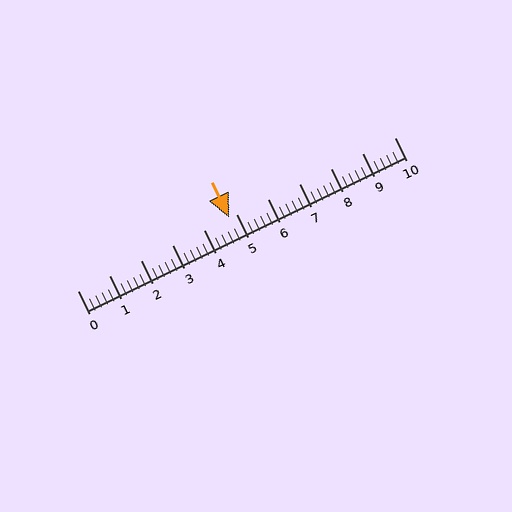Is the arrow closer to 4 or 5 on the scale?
The arrow is closer to 5.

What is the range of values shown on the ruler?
The ruler shows values from 0 to 10.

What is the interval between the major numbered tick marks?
The major tick marks are spaced 1 units apart.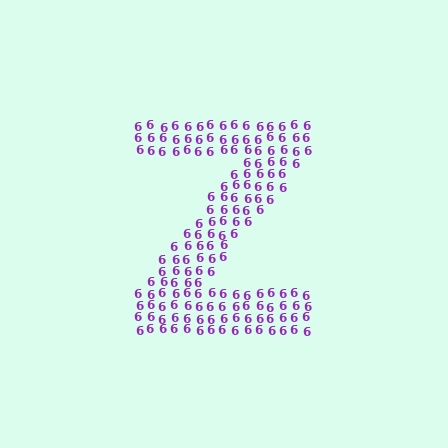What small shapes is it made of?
It is made of small digit 6's.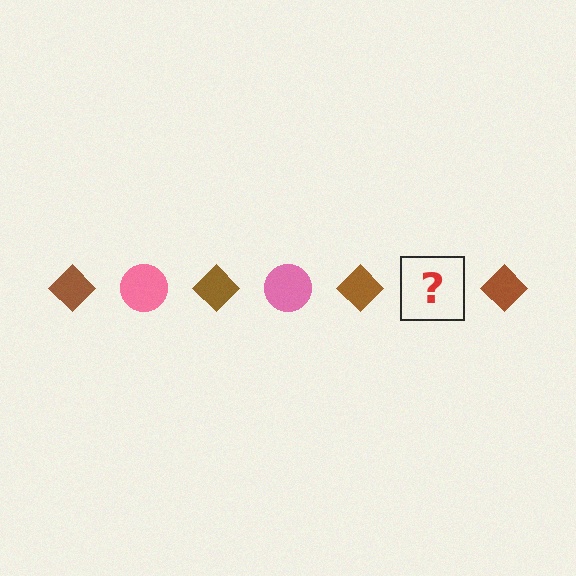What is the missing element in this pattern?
The missing element is a pink circle.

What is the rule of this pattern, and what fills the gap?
The rule is that the pattern alternates between brown diamond and pink circle. The gap should be filled with a pink circle.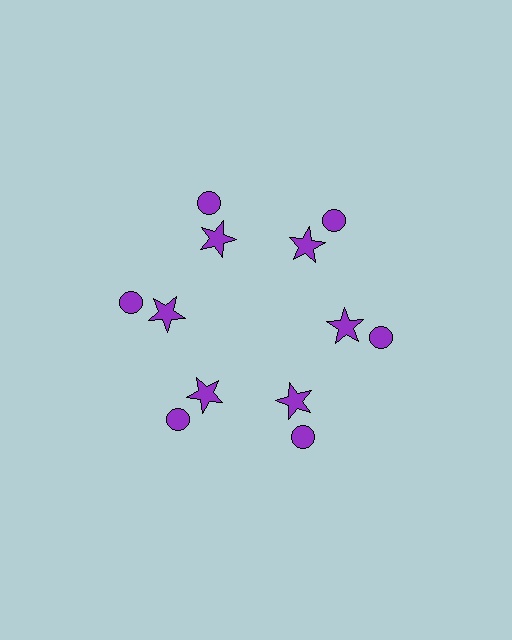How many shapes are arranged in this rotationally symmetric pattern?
There are 12 shapes, arranged in 6 groups of 2.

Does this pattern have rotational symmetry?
Yes, this pattern has 6-fold rotational symmetry. It looks the same after rotating 60 degrees around the center.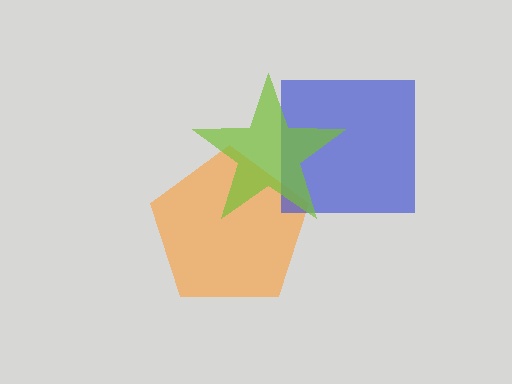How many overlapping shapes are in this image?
There are 3 overlapping shapes in the image.